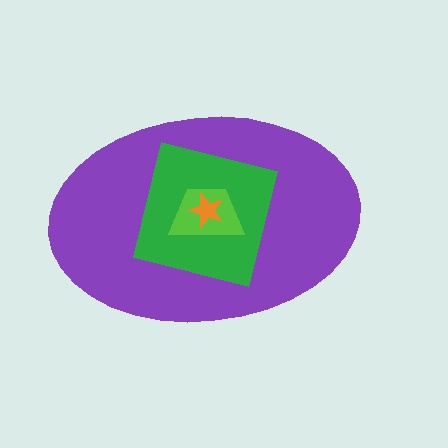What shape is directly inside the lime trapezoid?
The orange star.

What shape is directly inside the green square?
The lime trapezoid.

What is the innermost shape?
The orange star.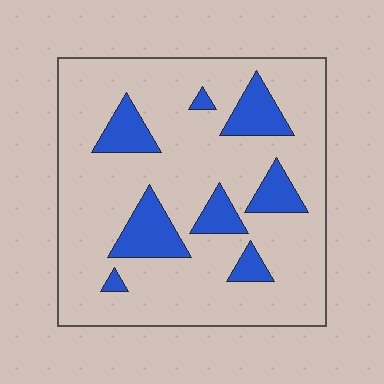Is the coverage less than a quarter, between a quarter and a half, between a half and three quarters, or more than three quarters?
Less than a quarter.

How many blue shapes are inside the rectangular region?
8.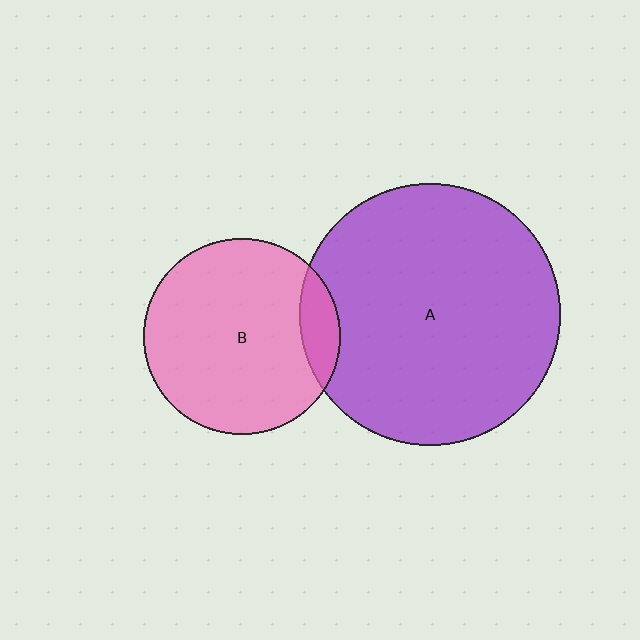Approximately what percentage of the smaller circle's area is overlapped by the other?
Approximately 10%.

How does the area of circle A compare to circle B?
Approximately 1.8 times.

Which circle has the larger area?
Circle A (purple).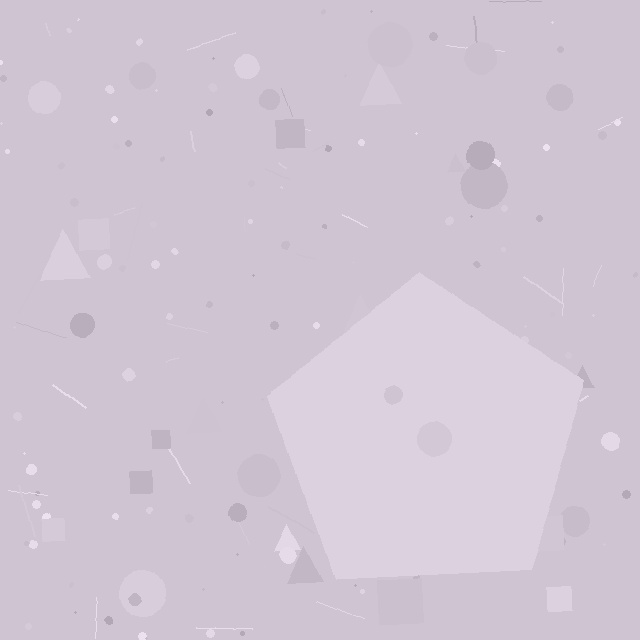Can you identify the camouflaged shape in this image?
The camouflaged shape is a pentagon.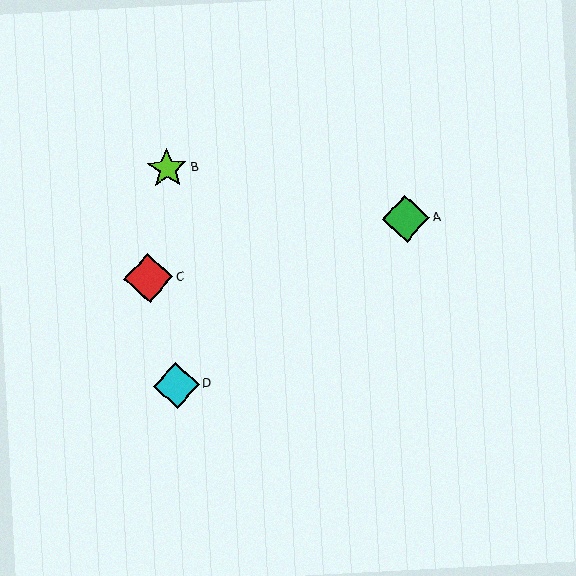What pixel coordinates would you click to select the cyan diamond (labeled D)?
Click at (176, 385) to select the cyan diamond D.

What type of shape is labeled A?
Shape A is a green diamond.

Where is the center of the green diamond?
The center of the green diamond is at (406, 219).